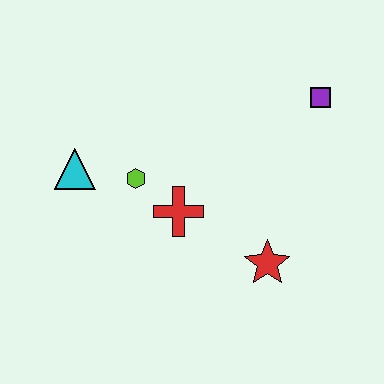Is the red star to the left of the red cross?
No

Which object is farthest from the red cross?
The purple square is farthest from the red cross.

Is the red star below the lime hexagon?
Yes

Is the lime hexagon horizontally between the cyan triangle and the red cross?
Yes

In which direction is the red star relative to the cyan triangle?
The red star is to the right of the cyan triangle.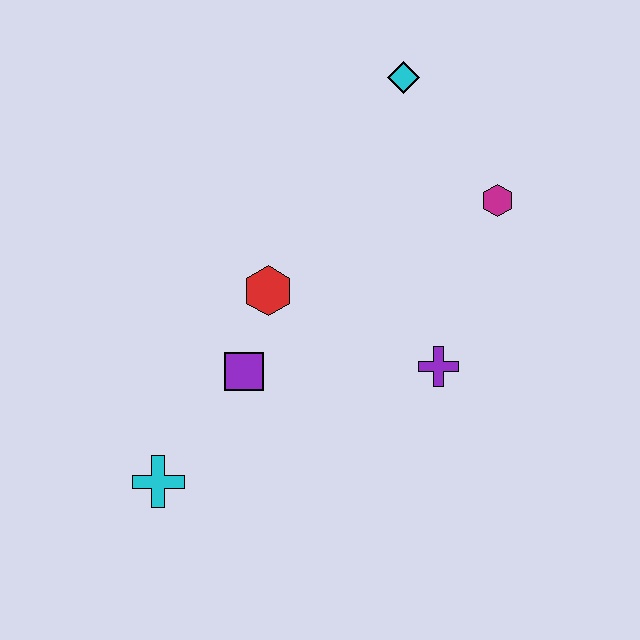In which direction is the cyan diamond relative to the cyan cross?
The cyan diamond is above the cyan cross.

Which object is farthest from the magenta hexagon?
The cyan cross is farthest from the magenta hexagon.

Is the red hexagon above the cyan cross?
Yes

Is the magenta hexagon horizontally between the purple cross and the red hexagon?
No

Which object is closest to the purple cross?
The magenta hexagon is closest to the purple cross.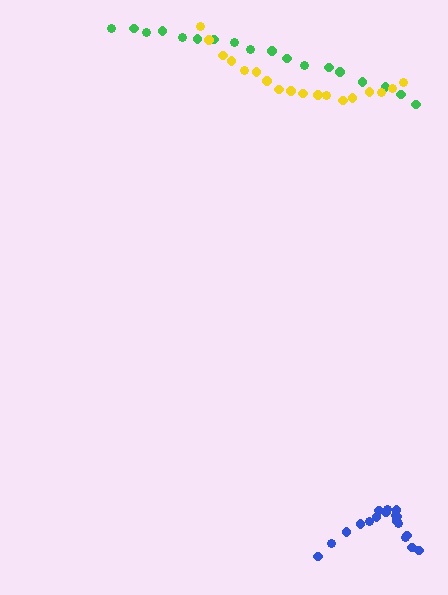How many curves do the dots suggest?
There are 3 distinct paths.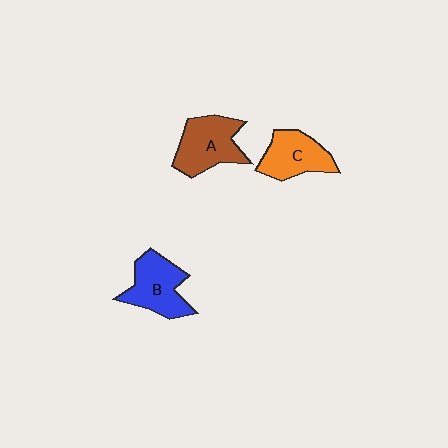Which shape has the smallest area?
Shape C (orange).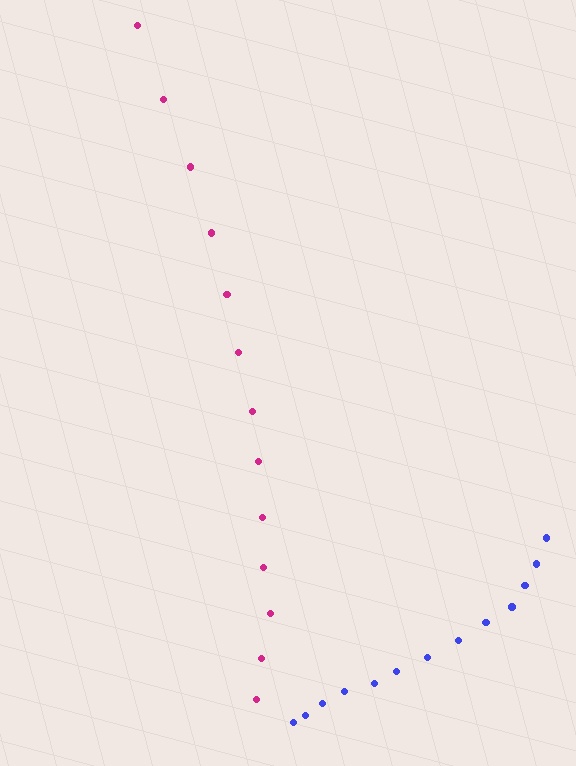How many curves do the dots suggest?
There are 2 distinct paths.